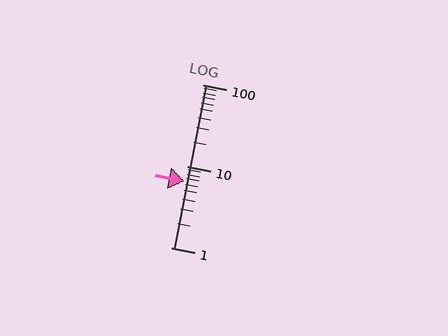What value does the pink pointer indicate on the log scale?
The pointer indicates approximately 6.5.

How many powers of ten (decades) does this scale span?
The scale spans 2 decades, from 1 to 100.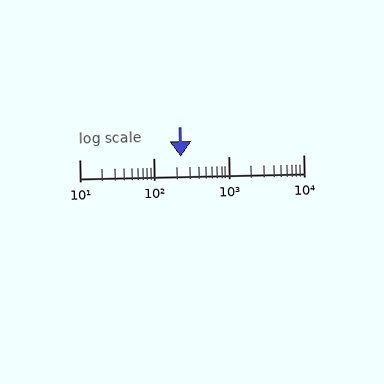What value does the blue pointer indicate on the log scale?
The pointer indicates approximately 230.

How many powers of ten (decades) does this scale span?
The scale spans 3 decades, from 10 to 10000.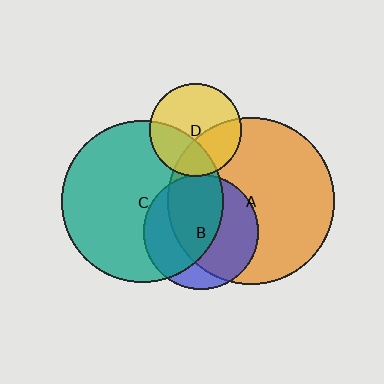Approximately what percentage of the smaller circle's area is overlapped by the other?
Approximately 5%.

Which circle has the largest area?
Circle A (orange).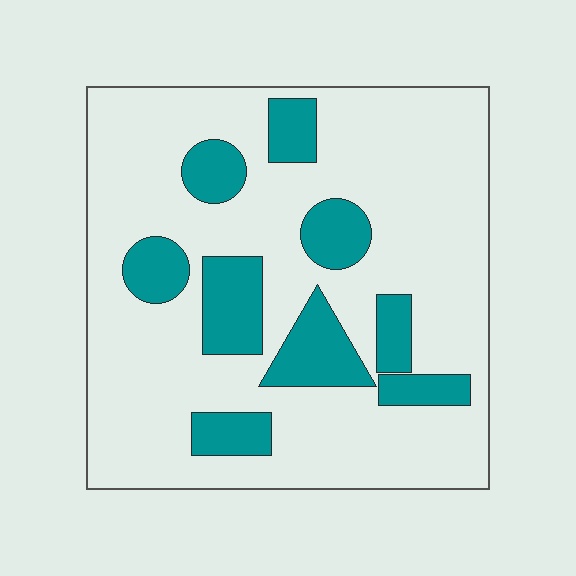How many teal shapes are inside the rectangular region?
9.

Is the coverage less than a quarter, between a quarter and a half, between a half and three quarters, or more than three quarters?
Less than a quarter.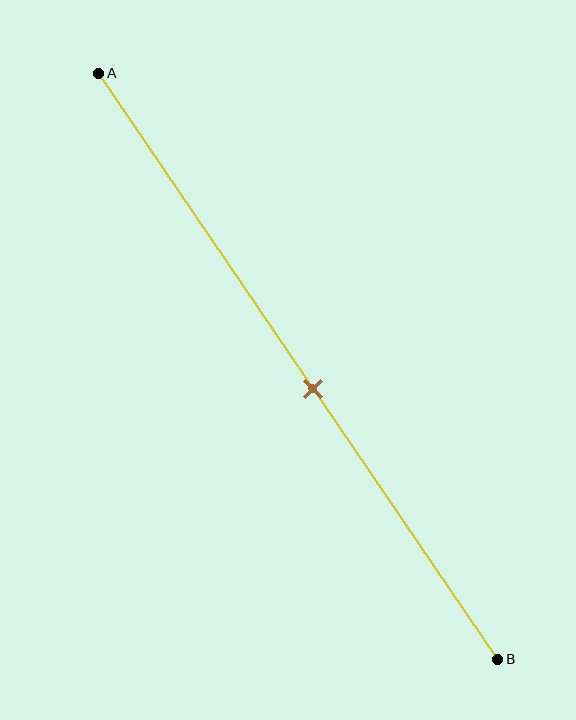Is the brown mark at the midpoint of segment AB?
No, the mark is at about 55% from A, not at the 50% midpoint.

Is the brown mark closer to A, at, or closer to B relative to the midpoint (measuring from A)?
The brown mark is closer to point B than the midpoint of segment AB.